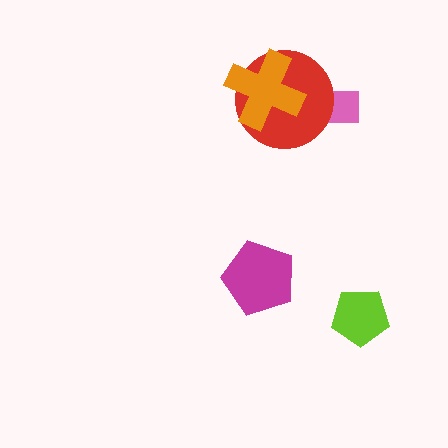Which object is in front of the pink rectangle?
The red circle is in front of the pink rectangle.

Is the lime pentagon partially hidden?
No, no other shape covers it.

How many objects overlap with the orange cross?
1 object overlaps with the orange cross.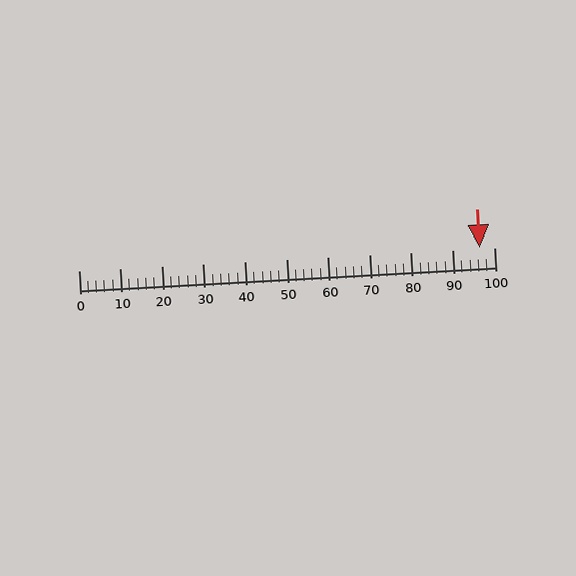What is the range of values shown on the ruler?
The ruler shows values from 0 to 100.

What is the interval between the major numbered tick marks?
The major tick marks are spaced 10 units apart.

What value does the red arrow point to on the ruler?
The red arrow points to approximately 96.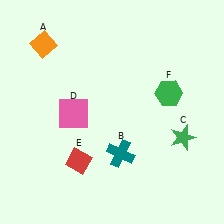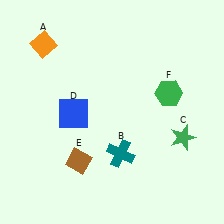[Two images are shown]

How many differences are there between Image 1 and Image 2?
There are 2 differences between the two images.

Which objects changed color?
D changed from pink to blue. E changed from red to brown.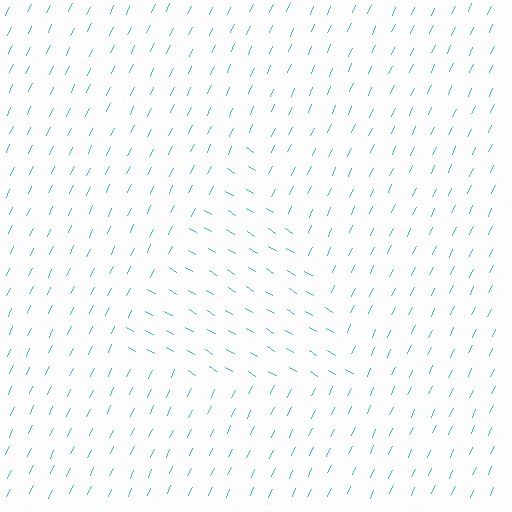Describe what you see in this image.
The image is filled with small cyan line segments. A triangle region in the image has lines oriented differently from the surrounding lines, creating a visible texture boundary.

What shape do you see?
I see a triangle.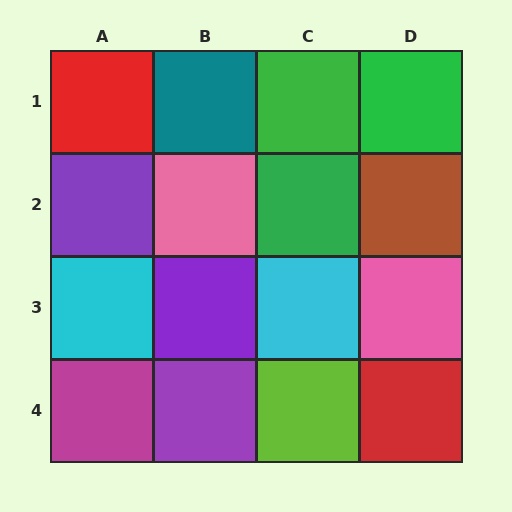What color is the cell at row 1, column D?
Green.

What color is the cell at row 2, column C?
Green.